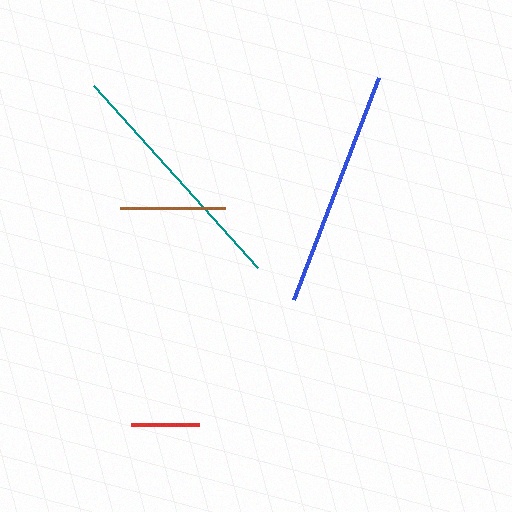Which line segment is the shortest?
The red line is the shortest at approximately 68 pixels.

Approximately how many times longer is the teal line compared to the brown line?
The teal line is approximately 2.3 times the length of the brown line.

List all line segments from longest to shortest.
From longest to shortest: teal, blue, brown, red.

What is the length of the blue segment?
The blue segment is approximately 238 pixels long.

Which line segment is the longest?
The teal line is the longest at approximately 245 pixels.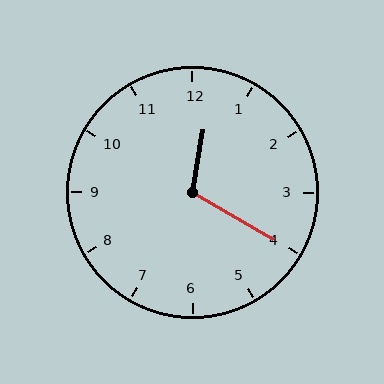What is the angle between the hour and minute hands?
Approximately 110 degrees.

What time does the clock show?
12:20.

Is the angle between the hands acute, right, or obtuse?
It is obtuse.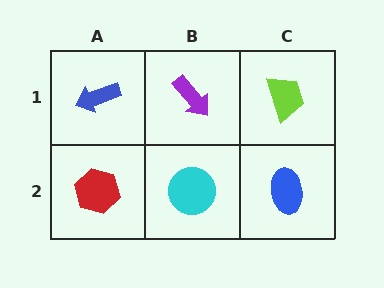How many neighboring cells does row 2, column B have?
3.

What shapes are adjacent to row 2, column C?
A lime trapezoid (row 1, column C), a cyan circle (row 2, column B).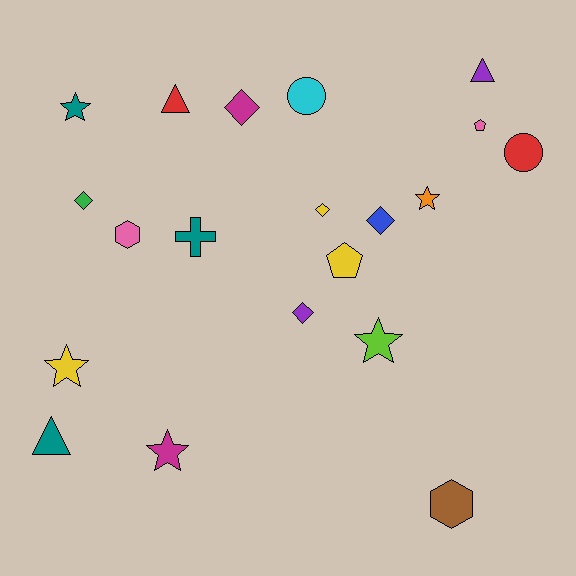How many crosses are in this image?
There is 1 cross.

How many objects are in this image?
There are 20 objects.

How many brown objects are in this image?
There is 1 brown object.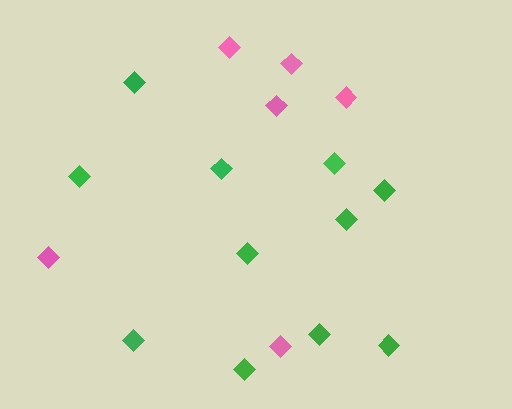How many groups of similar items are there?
There are 2 groups: one group of green diamonds (11) and one group of pink diamonds (6).